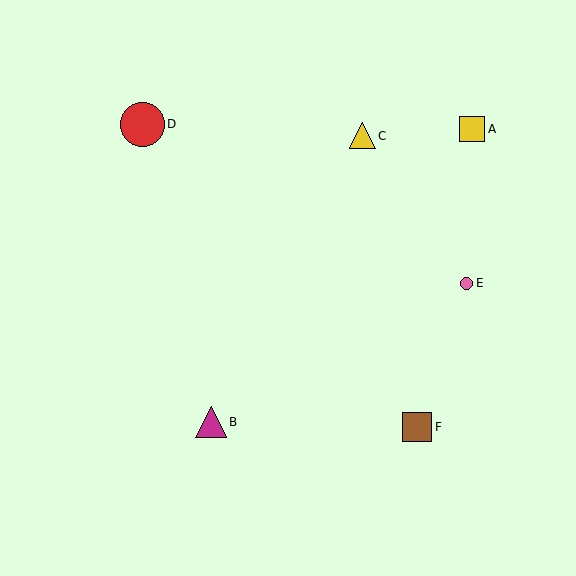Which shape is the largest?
The red circle (labeled D) is the largest.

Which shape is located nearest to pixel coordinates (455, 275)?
The pink circle (labeled E) at (466, 283) is nearest to that location.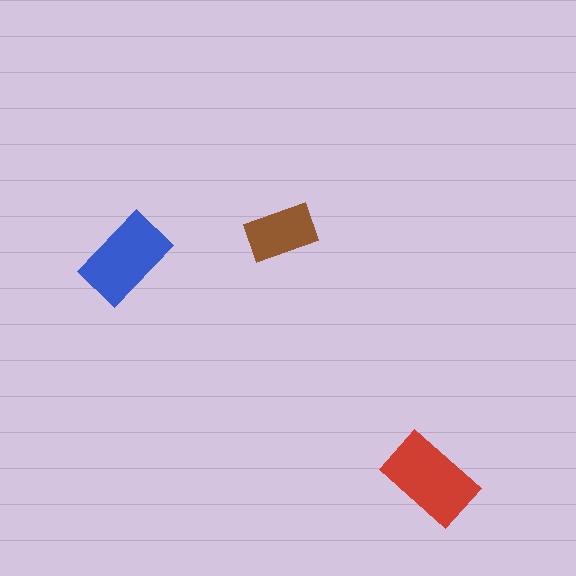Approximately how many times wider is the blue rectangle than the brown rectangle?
About 1.5 times wider.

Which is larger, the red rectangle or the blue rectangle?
The red one.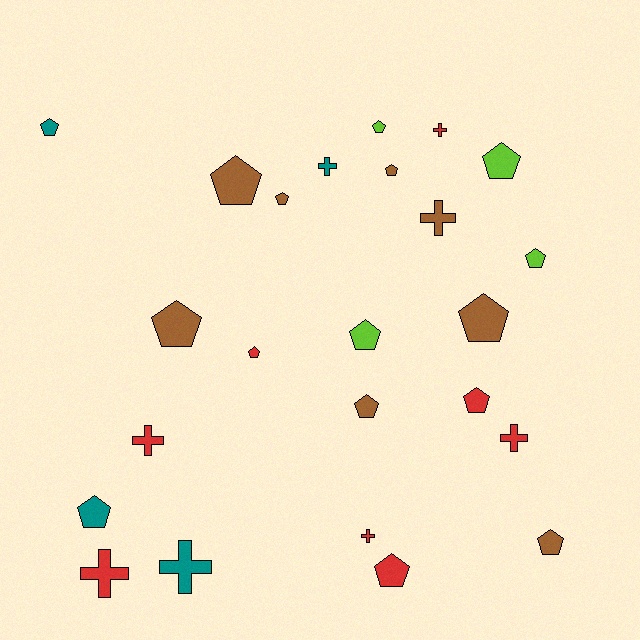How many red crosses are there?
There are 5 red crosses.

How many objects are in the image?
There are 24 objects.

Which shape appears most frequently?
Pentagon, with 16 objects.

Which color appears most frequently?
Brown, with 8 objects.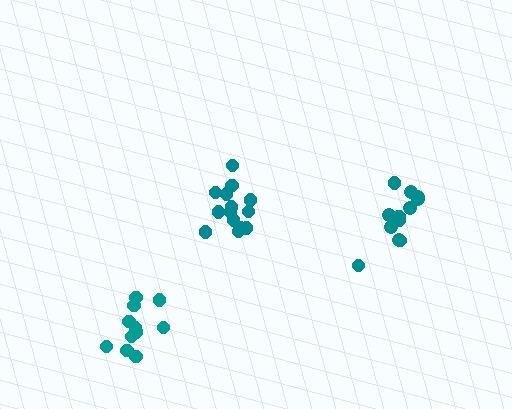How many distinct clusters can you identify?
There are 3 distinct clusters.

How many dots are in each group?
Group 1: 12 dots, Group 2: 11 dots, Group 3: 16 dots (39 total).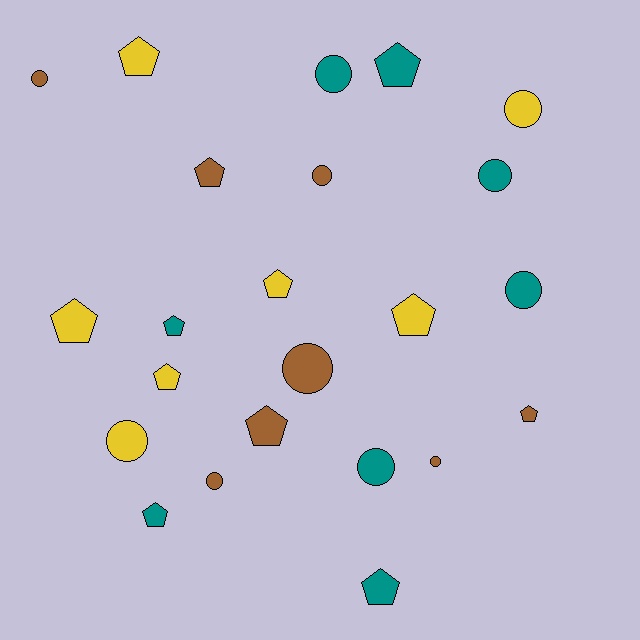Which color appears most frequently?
Teal, with 8 objects.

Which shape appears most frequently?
Pentagon, with 12 objects.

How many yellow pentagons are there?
There are 5 yellow pentagons.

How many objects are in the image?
There are 23 objects.